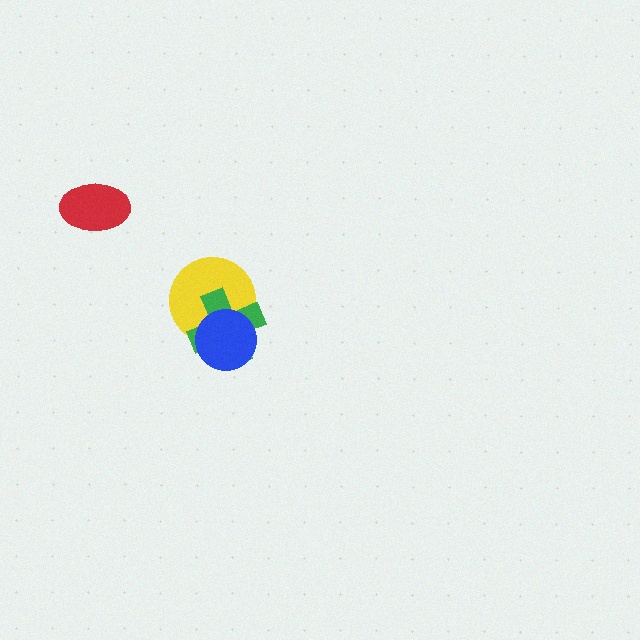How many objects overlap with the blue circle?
2 objects overlap with the blue circle.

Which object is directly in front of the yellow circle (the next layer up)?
The green cross is directly in front of the yellow circle.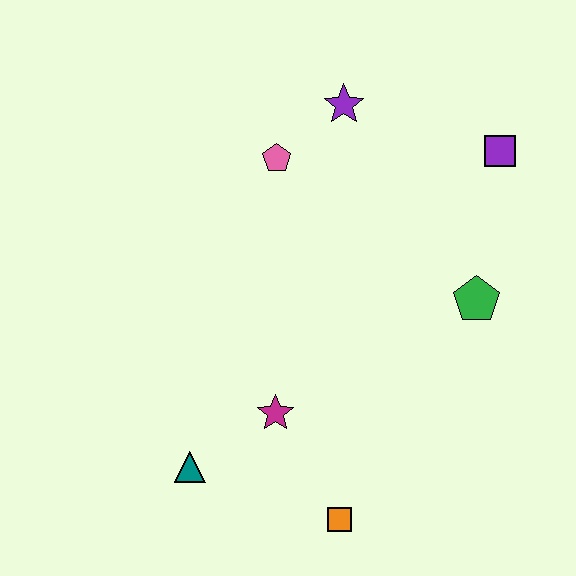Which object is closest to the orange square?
The magenta star is closest to the orange square.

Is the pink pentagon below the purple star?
Yes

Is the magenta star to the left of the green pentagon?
Yes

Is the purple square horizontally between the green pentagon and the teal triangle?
No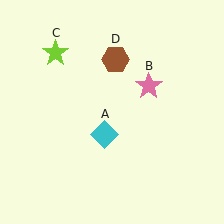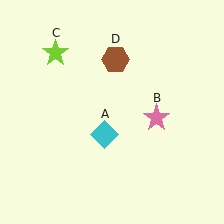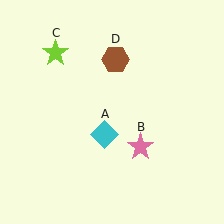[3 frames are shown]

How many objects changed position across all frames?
1 object changed position: pink star (object B).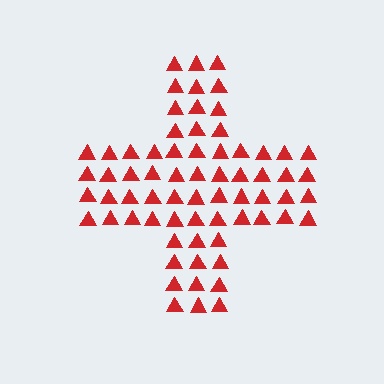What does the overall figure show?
The overall figure shows a cross.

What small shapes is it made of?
It is made of small triangles.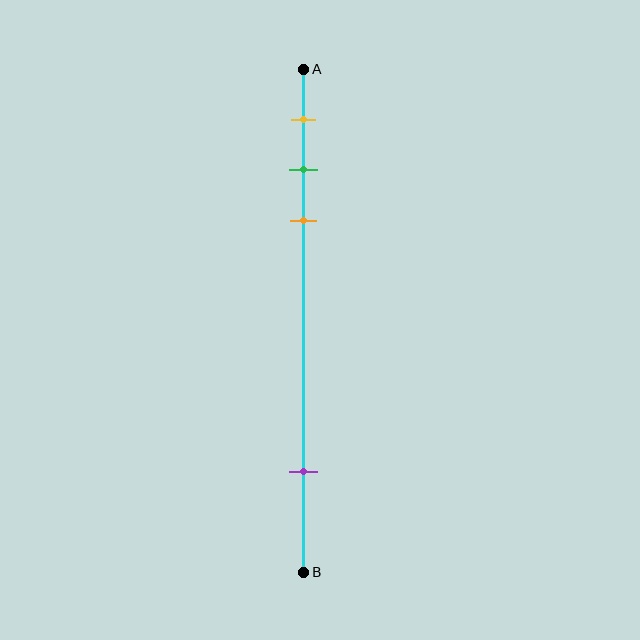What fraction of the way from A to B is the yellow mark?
The yellow mark is approximately 10% (0.1) of the way from A to B.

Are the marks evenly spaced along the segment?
No, the marks are not evenly spaced.